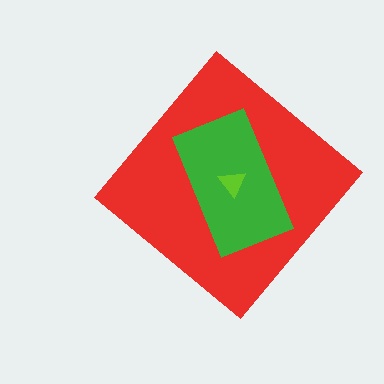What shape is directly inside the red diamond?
The green rectangle.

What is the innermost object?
The lime triangle.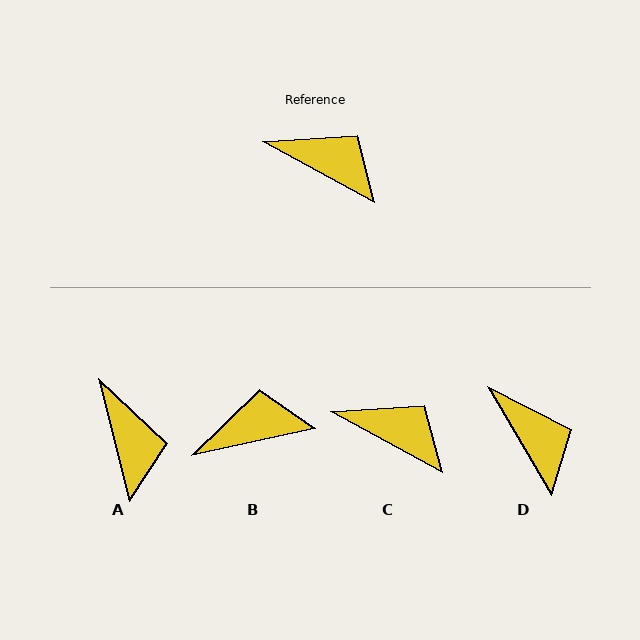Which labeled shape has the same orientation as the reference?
C.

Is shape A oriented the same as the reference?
No, it is off by about 47 degrees.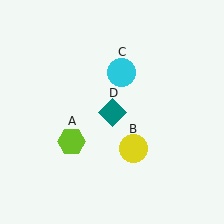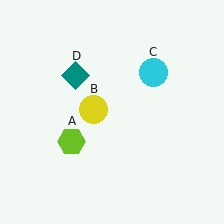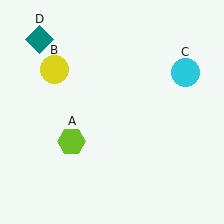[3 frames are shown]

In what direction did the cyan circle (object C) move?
The cyan circle (object C) moved right.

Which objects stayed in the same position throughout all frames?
Lime hexagon (object A) remained stationary.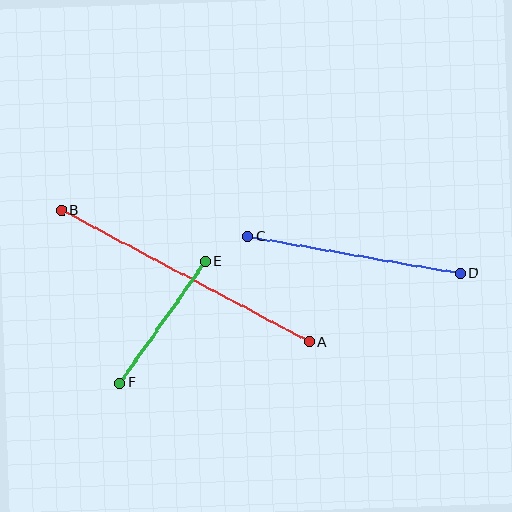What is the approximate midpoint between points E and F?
The midpoint is at approximately (163, 322) pixels.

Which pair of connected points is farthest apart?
Points A and B are farthest apart.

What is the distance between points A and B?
The distance is approximately 281 pixels.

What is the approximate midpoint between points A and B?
The midpoint is at approximately (185, 276) pixels.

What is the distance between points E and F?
The distance is approximately 149 pixels.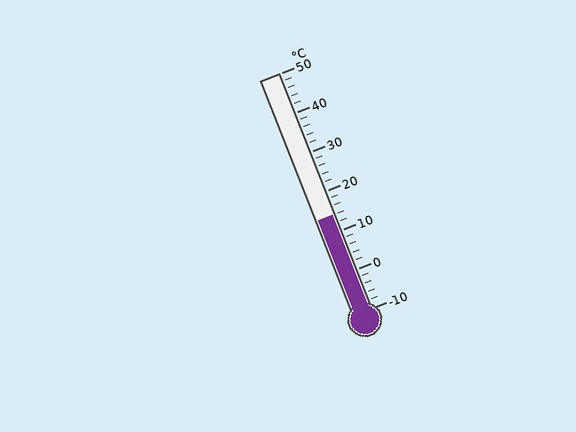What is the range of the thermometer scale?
The thermometer scale ranges from -10°C to 50°C.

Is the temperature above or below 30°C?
The temperature is below 30°C.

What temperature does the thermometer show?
The thermometer shows approximately 14°C.